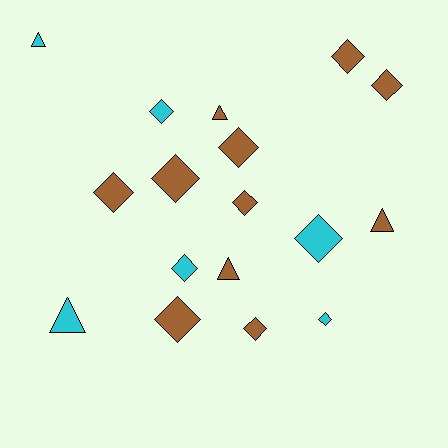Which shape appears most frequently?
Diamond, with 12 objects.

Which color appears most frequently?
Brown, with 11 objects.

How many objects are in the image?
There are 17 objects.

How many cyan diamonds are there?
There are 4 cyan diamonds.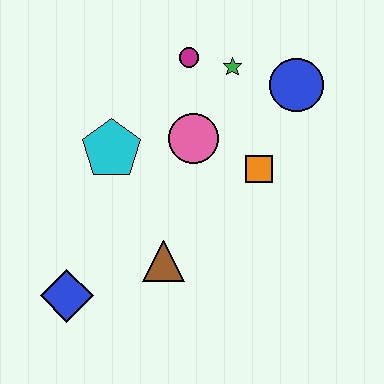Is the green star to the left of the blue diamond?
No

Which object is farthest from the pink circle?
The blue diamond is farthest from the pink circle.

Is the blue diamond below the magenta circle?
Yes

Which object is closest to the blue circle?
The green star is closest to the blue circle.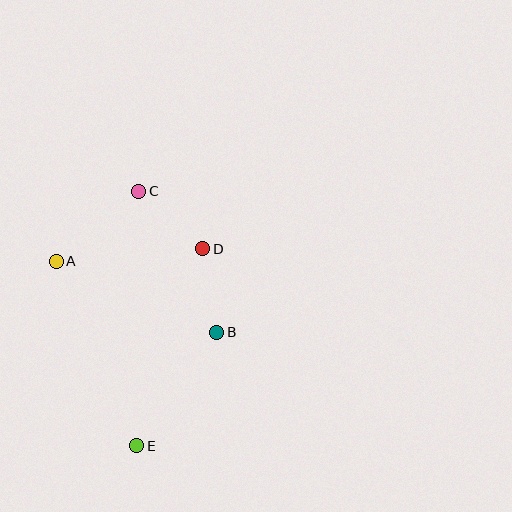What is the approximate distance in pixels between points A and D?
The distance between A and D is approximately 147 pixels.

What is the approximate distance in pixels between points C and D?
The distance between C and D is approximately 86 pixels.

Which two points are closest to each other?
Points B and D are closest to each other.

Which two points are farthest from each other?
Points C and E are farthest from each other.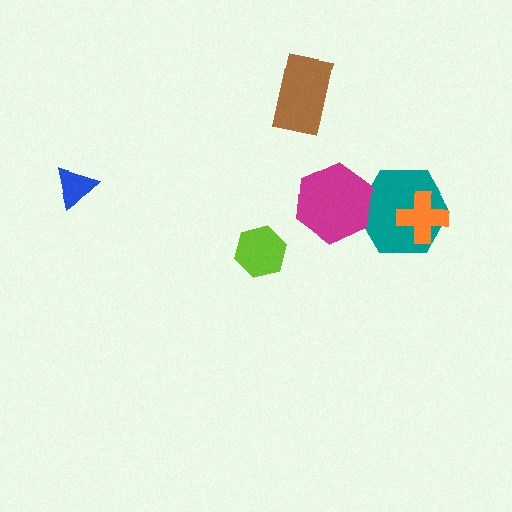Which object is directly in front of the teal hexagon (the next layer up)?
The orange cross is directly in front of the teal hexagon.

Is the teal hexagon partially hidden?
Yes, it is partially covered by another shape.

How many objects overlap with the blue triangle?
0 objects overlap with the blue triangle.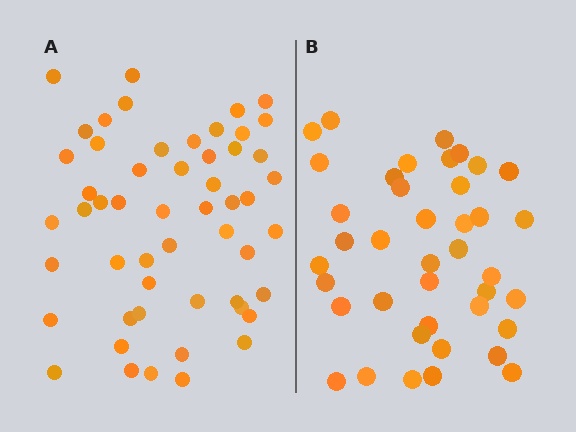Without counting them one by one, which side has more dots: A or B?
Region A (the left region) has more dots.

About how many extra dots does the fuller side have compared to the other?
Region A has approximately 15 more dots than region B.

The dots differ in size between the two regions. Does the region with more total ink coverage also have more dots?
No. Region B has more total ink coverage because its dots are larger, but region A actually contains more individual dots. Total area can be misleading — the number of items is what matters here.